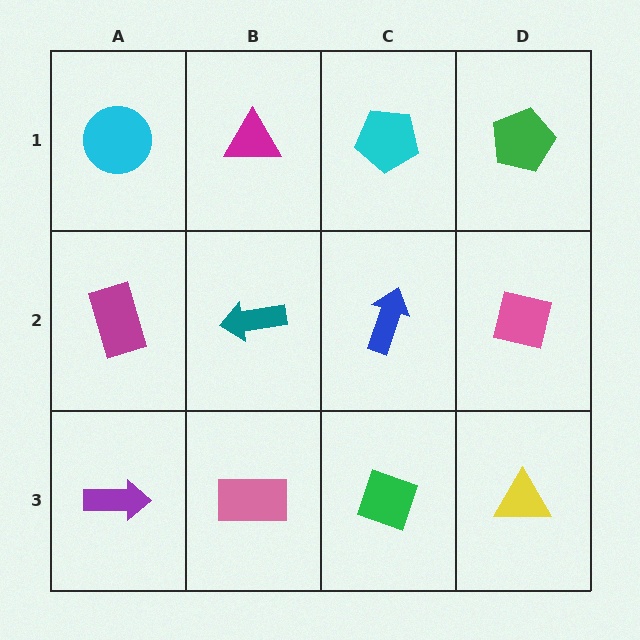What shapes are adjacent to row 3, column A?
A magenta rectangle (row 2, column A), a pink rectangle (row 3, column B).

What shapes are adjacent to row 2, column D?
A green pentagon (row 1, column D), a yellow triangle (row 3, column D), a blue arrow (row 2, column C).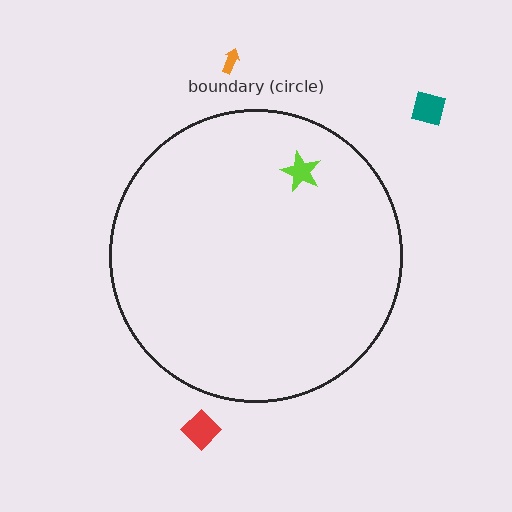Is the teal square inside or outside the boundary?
Outside.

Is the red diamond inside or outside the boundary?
Outside.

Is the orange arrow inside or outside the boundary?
Outside.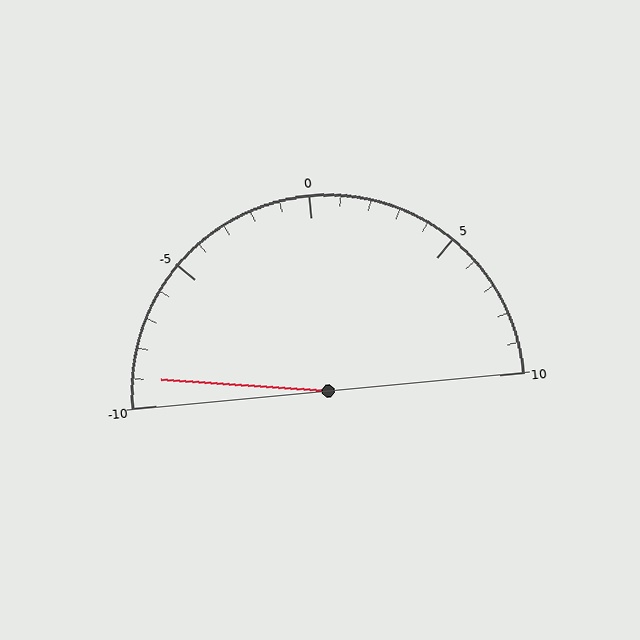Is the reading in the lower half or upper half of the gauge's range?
The reading is in the lower half of the range (-10 to 10).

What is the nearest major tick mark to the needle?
The nearest major tick mark is -10.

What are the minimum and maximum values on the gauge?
The gauge ranges from -10 to 10.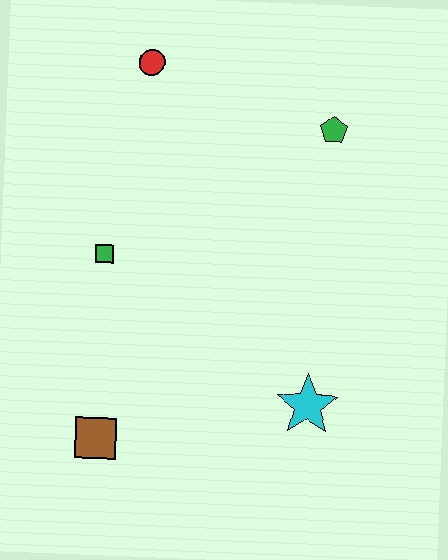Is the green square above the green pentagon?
No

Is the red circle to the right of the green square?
Yes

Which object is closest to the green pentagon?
The red circle is closest to the green pentagon.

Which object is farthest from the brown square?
The green pentagon is farthest from the brown square.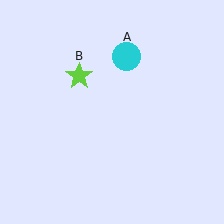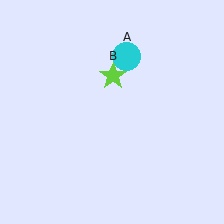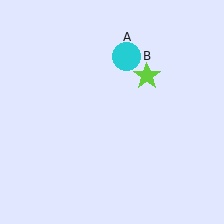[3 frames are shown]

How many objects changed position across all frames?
1 object changed position: lime star (object B).